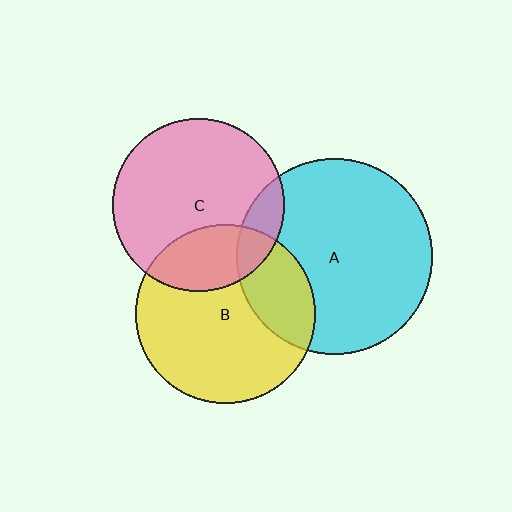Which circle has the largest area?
Circle A (cyan).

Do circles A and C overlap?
Yes.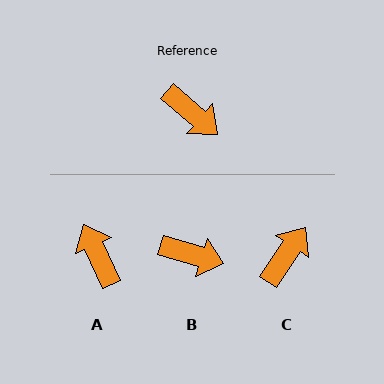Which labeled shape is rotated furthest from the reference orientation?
A, about 156 degrees away.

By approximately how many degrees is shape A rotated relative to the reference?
Approximately 156 degrees counter-clockwise.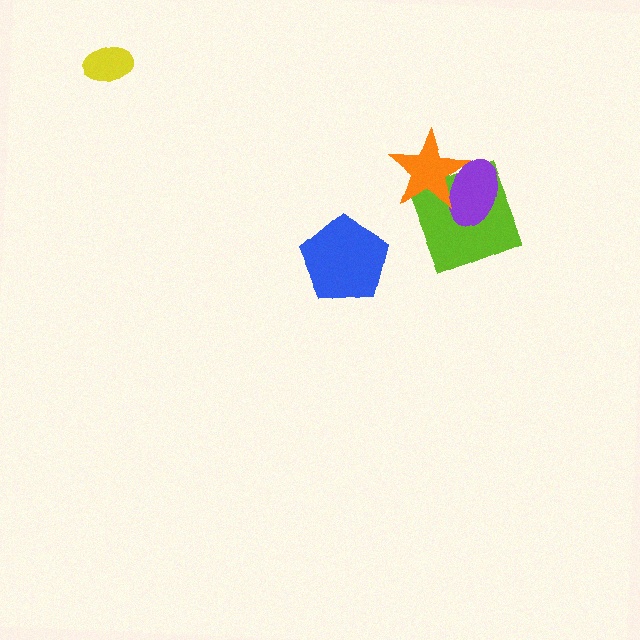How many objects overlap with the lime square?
2 objects overlap with the lime square.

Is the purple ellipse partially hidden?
Yes, it is partially covered by another shape.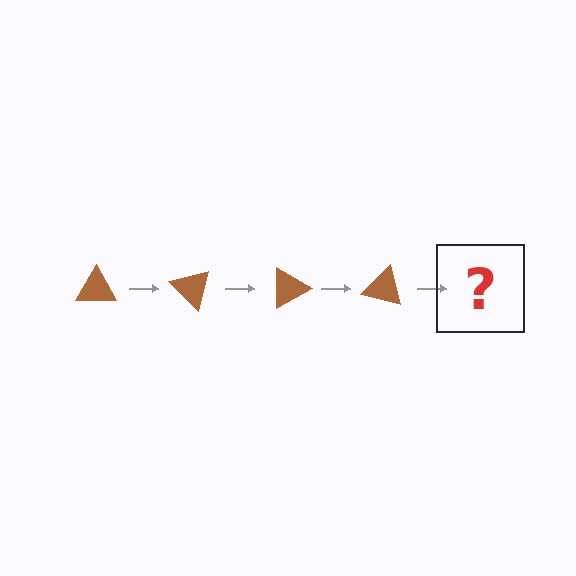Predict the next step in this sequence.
The next step is a brown triangle rotated 180 degrees.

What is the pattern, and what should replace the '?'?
The pattern is that the triangle rotates 45 degrees each step. The '?' should be a brown triangle rotated 180 degrees.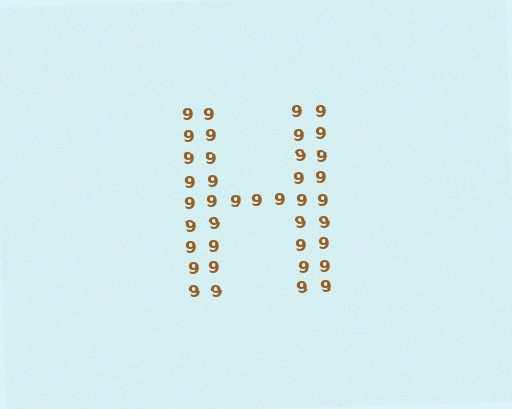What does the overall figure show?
The overall figure shows the letter H.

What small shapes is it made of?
It is made of small digit 9's.